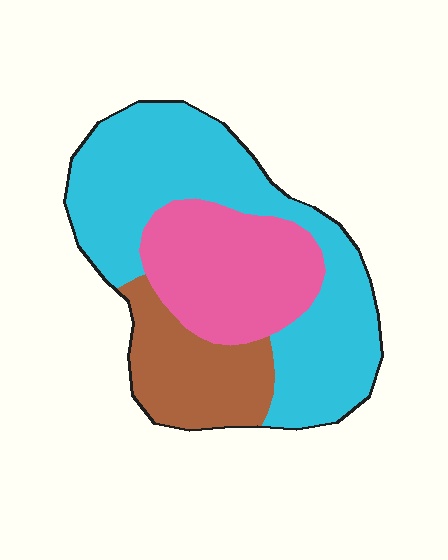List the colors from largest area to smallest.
From largest to smallest: cyan, pink, brown.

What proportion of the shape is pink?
Pink covers roughly 30% of the shape.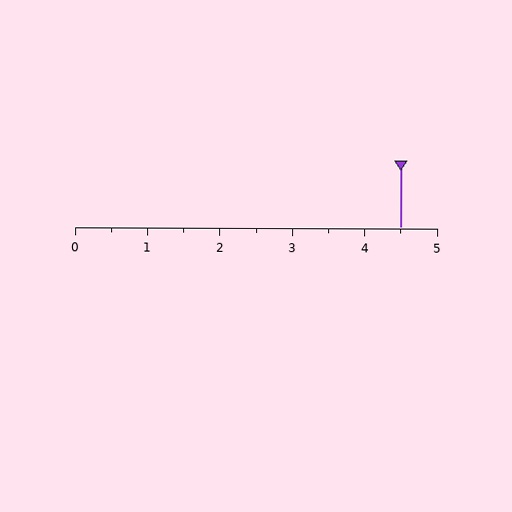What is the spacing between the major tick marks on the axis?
The major ticks are spaced 1 apart.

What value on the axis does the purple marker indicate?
The marker indicates approximately 4.5.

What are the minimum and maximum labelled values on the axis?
The axis runs from 0 to 5.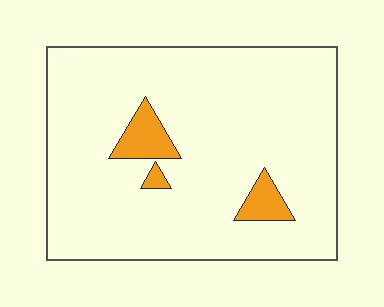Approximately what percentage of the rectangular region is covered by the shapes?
Approximately 5%.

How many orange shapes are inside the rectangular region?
3.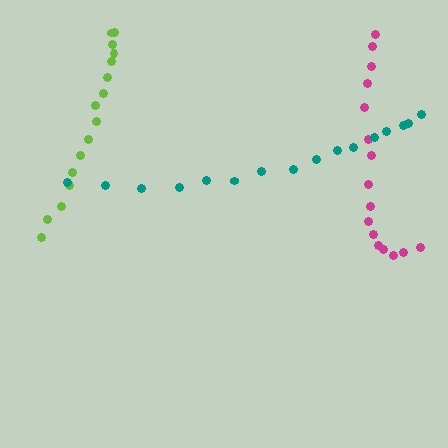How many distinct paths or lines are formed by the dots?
There are 3 distinct paths.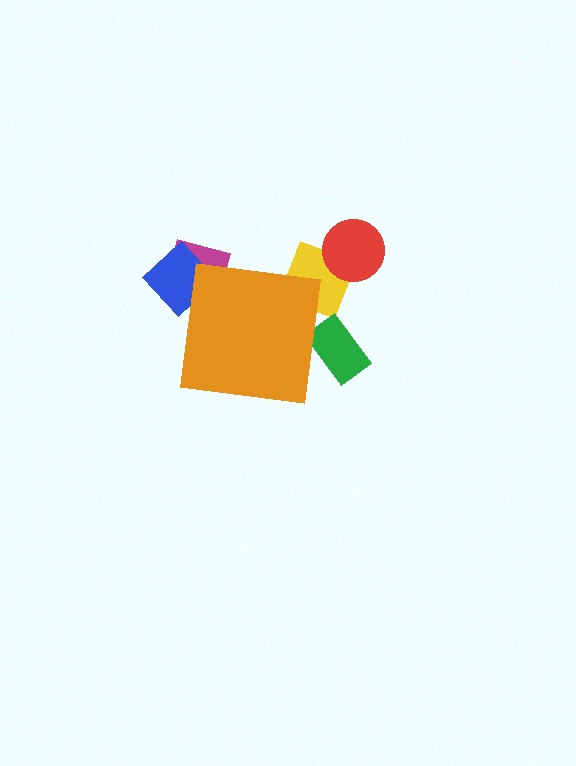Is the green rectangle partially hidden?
Yes, the green rectangle is partially hidden behind the orange square.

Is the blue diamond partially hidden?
Yes, the blue diamond is partially hidden behind the orange square.